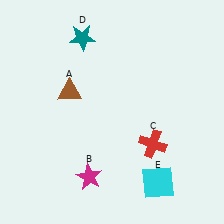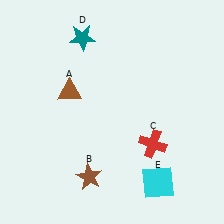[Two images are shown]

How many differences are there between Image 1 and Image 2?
There is 1 difference between the two images.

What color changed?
The star (B) changed from magenta in Image 1 to brown in Image 2.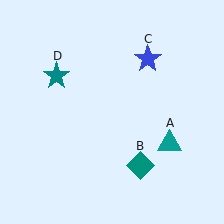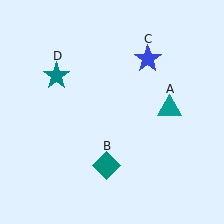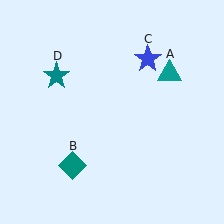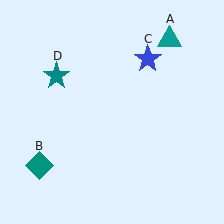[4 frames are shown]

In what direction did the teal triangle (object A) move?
The teal triangle (object A) moved up.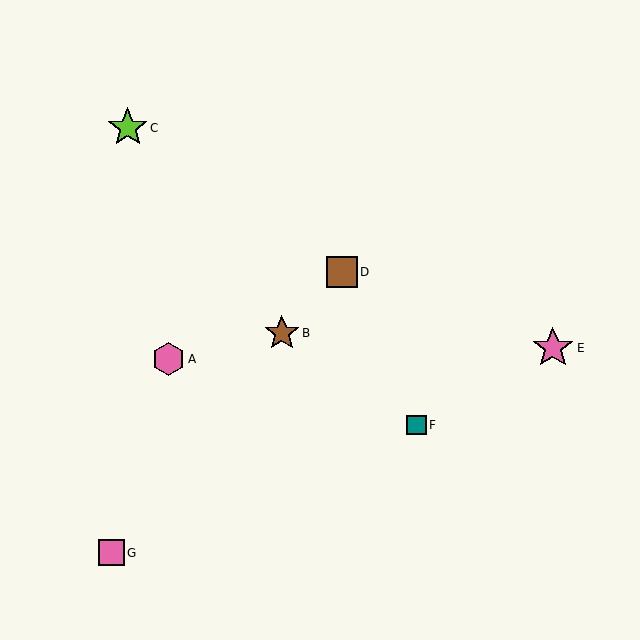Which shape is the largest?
The pink star (labeled E) is the largest.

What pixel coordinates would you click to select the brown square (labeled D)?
Click at (342, 272) to select the brown square D.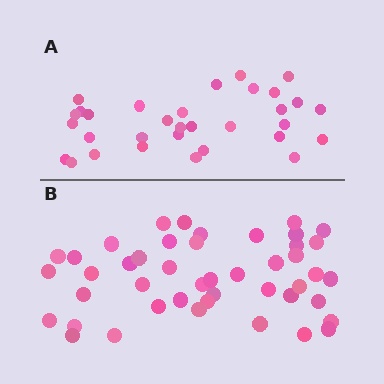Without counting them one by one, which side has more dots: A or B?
Region B (the bottom region) has more dots.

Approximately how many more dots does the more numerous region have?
Region B has approximately 15 more dots than region A.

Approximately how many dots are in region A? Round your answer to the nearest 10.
About 30 dots. (The exact count is 32, which rounds to 30.)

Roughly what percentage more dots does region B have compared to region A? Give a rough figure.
About 40% more.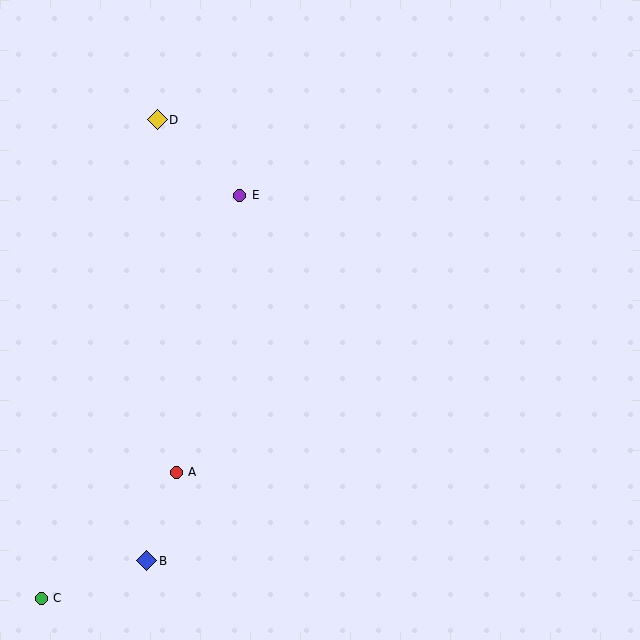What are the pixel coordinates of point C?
Point C is at (41, 598).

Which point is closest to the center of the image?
Point E at (240, 195) is closest to the center.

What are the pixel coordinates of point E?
Point E is at (240, 195).